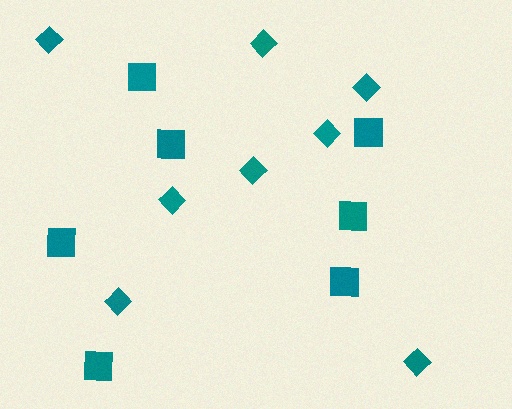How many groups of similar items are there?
There are 2 groups: one group of squares (7) and one group of diamonds (8).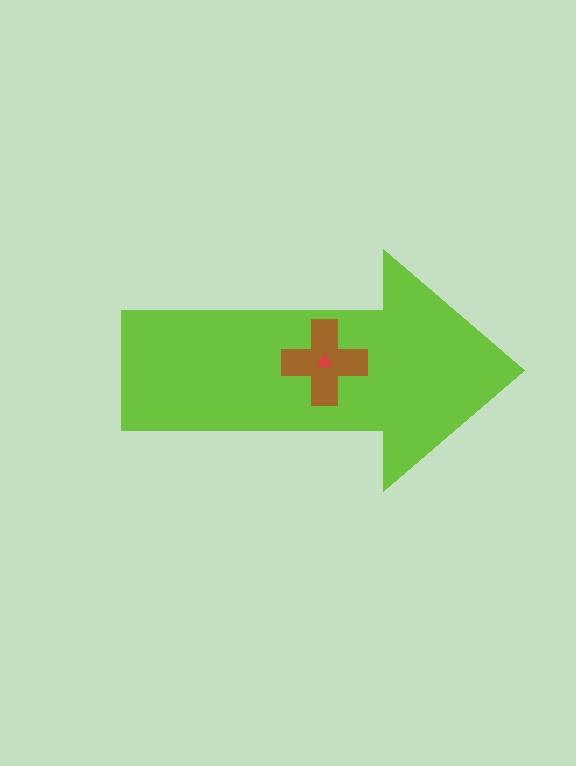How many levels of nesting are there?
3.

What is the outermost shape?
The lime arrow.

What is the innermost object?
The red triangle.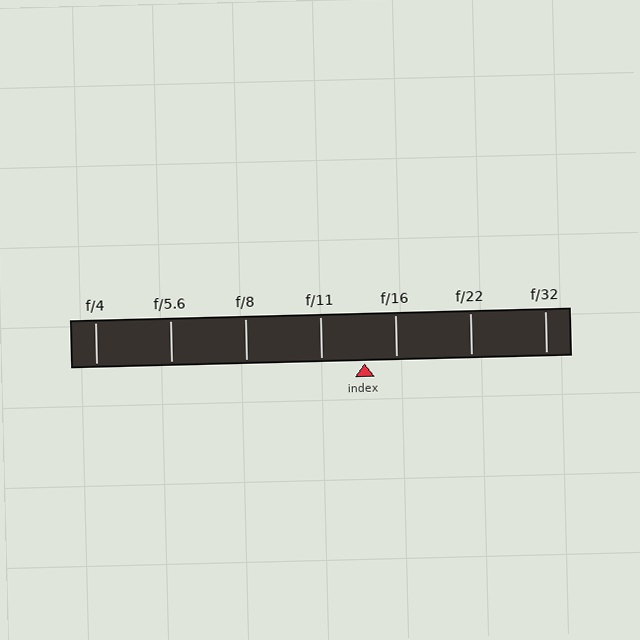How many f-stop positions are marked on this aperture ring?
There are 7 f-stop positions marked.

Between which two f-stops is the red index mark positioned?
The index mark is between f/11 and f/16.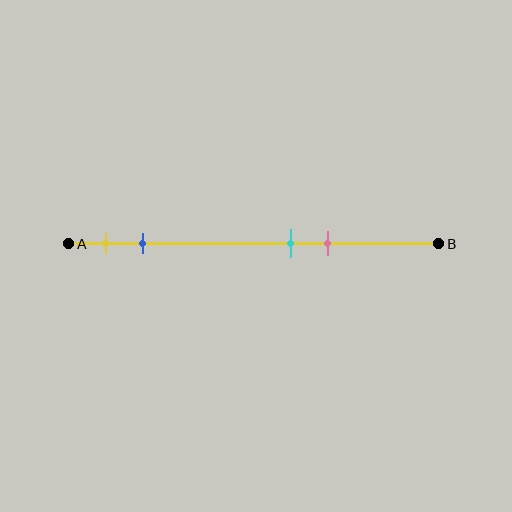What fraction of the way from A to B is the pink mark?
The pink mark is approximately 70% (0.7) of the way from A to B.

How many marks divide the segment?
There are 4 marks dividing the segment.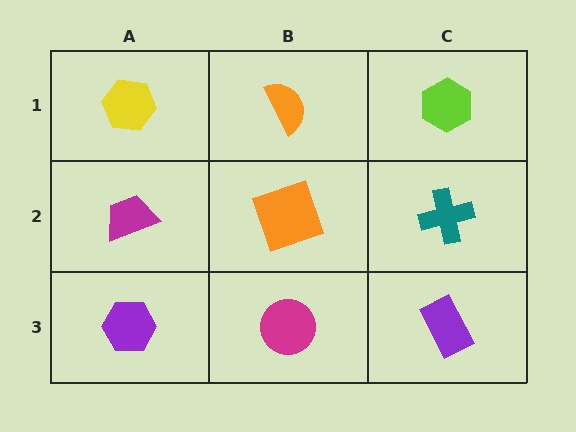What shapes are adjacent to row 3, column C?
A teal cross (row 2, column C), a magenta circle (row 3, column B).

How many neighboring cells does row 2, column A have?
3.